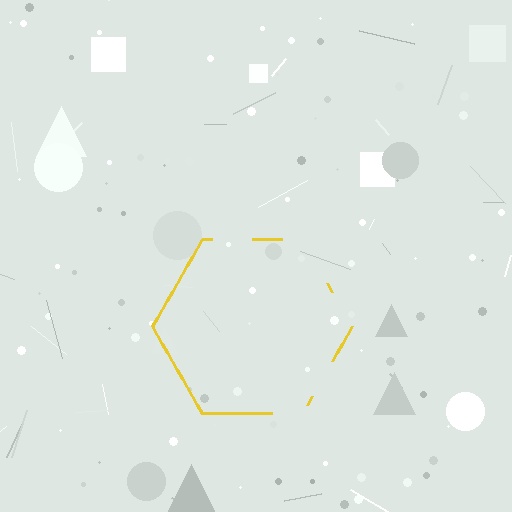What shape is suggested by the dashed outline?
The dashed outline suggests a hexagon.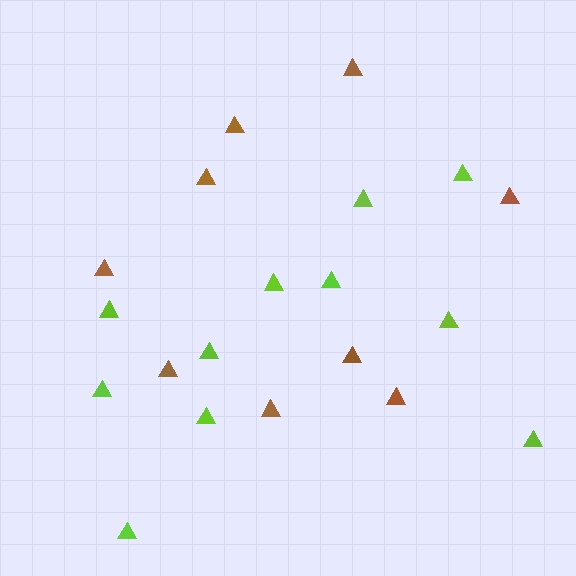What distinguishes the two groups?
There are 2 groups: one group of lime triangles (11) and one group of brown triangles (9).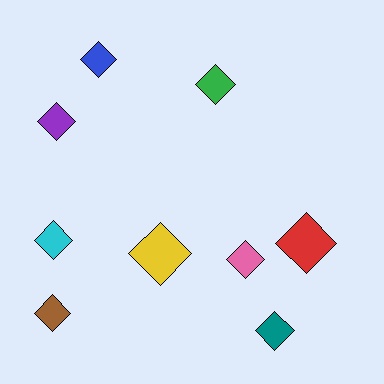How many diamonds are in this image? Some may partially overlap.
There are 9 diamonds.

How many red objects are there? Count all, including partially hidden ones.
There is 1 red object.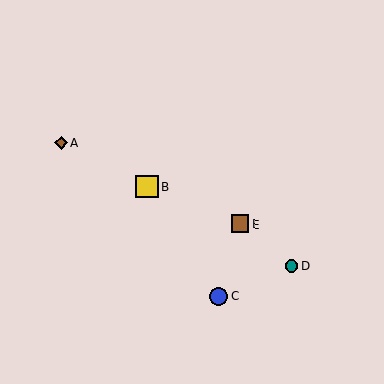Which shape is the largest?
The yellow square (labeled B) is the largest.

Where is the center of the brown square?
The center of the brown square is at (240, 224).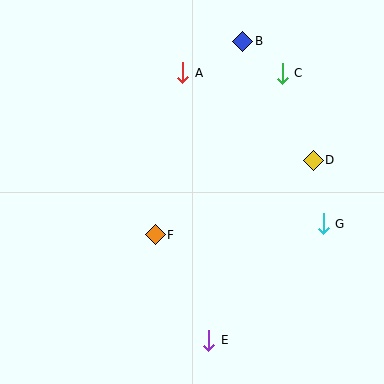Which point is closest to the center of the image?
Point F at (155, 235) is closest to the center.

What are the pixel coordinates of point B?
Point B is at (243, 41).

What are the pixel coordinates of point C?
Point C is at (282, 73).